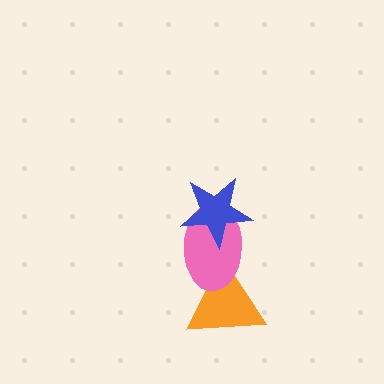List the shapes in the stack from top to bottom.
From top to bottom: the blue star, the pink ellipse, the orange triangle.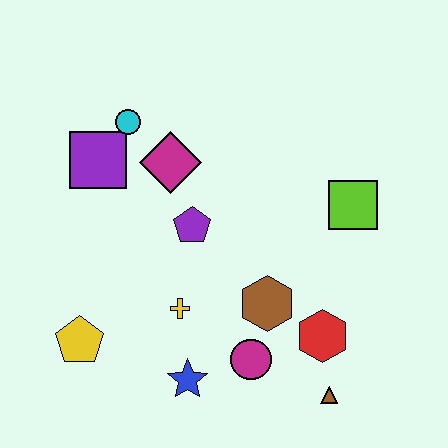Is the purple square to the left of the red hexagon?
Yes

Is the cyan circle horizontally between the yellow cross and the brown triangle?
No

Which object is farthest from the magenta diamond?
The brown triangle is farthest from the magenta diamond.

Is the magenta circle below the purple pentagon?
Yes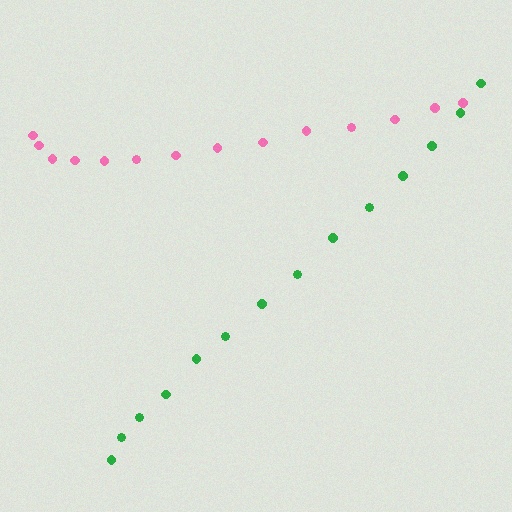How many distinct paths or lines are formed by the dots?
There are 2 distinct paths.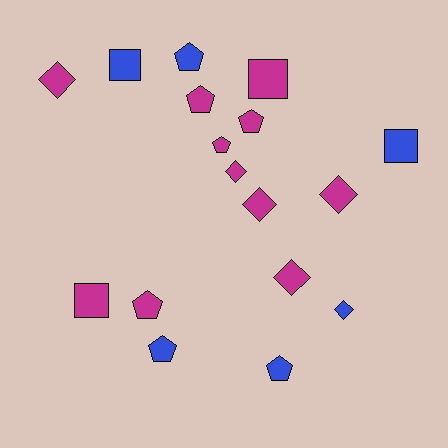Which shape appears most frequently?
Pentagon, with 7 objects.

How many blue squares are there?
There are 2 blue squares.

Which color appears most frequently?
Magenta, with 11 objects.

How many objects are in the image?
There are 17 objects.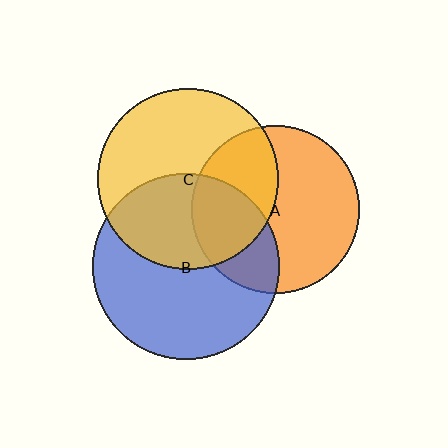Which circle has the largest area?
Circle B (blue).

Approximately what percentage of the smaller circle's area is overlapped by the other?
Approximately 40%.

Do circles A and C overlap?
Yes.